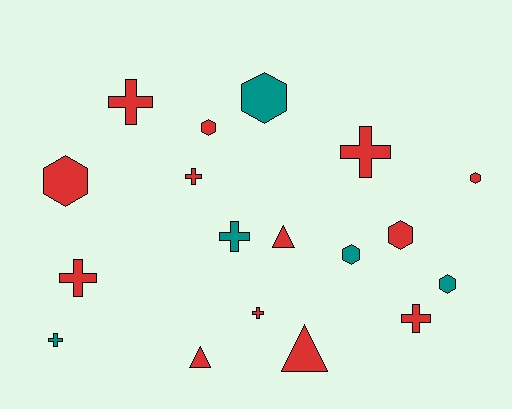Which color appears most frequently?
Red, with 13 objects.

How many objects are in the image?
There are 18 objects.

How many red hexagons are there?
There are 4 red hexagons.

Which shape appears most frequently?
Cross, with 8 objects.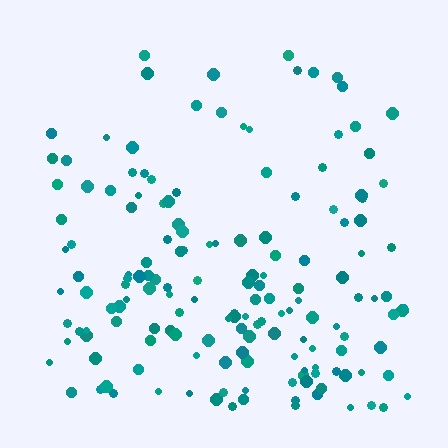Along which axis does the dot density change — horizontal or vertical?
Vertical.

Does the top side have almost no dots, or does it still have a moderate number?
Still a moderate number, just noticeably fewer than the bottom.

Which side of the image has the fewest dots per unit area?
The top.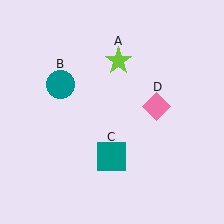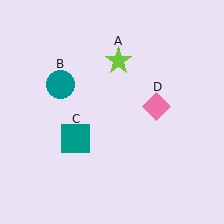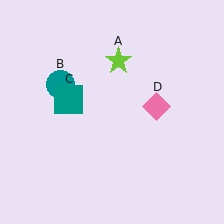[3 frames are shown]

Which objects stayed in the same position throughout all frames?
Lime star (object A) and teal circle (object B) and pink diamond (object D) remained stationary.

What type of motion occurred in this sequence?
The teal square (object C) rotated clockwise around the center of the scene.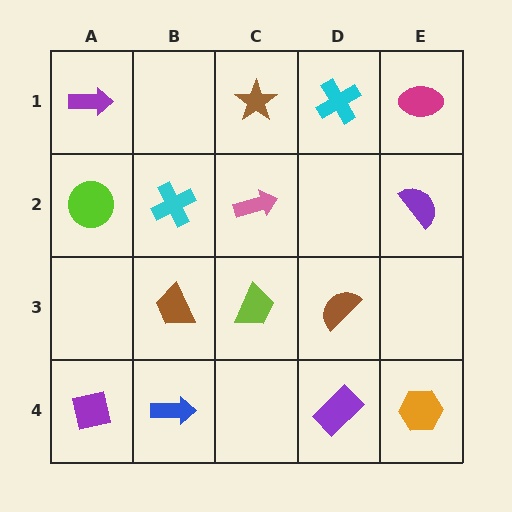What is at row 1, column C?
A brown star.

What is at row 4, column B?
A blue arrow.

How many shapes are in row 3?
3 shapes.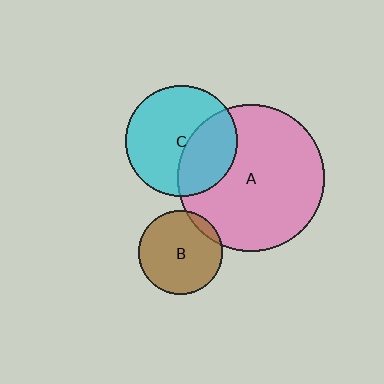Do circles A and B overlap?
Yes.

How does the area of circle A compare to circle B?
Approximately 3.0 times.